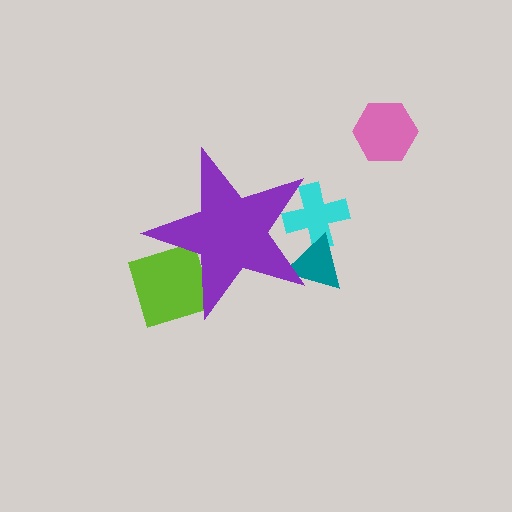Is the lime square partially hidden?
Yes, the lime square is partially hidden behind the purple star.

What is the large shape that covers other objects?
A purple star.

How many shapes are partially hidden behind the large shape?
3 shapes are partially hidden.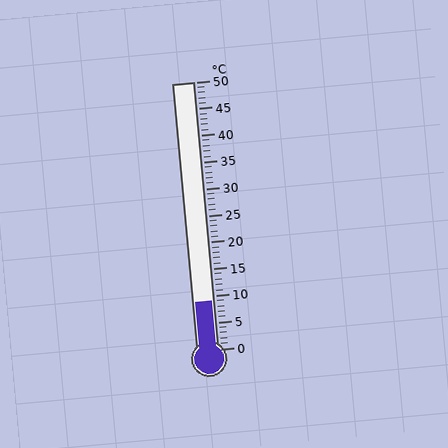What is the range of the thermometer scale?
The thermometer scale ranges from 0°C to 50°C.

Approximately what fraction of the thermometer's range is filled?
The thermometer is filled to approximately 20% of its range.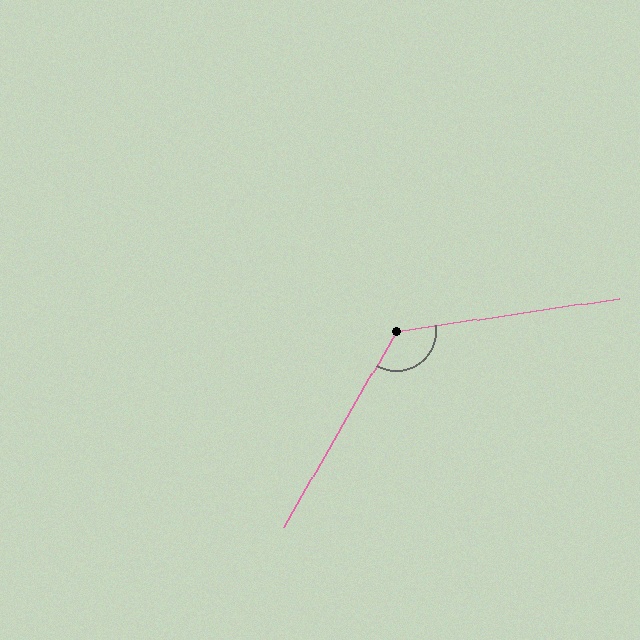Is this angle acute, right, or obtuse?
It is obtuse.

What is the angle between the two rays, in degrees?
Approximately 128 degrees.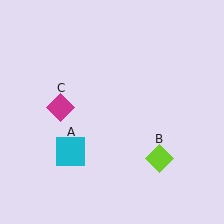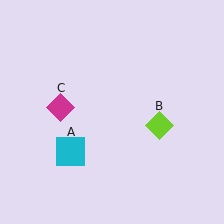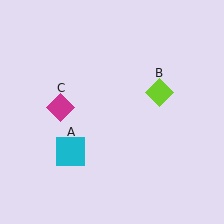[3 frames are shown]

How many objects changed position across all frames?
1 object changed position: lime diamond (object B).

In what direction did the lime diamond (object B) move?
The lime diamond (object B) moved up.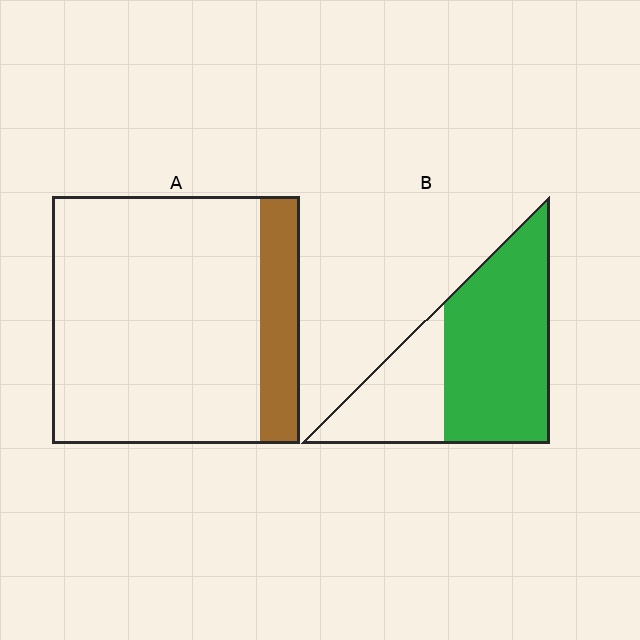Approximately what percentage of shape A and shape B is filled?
A is approximately 15% and B is approximately 65%.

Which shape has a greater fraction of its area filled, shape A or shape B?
Shape B.